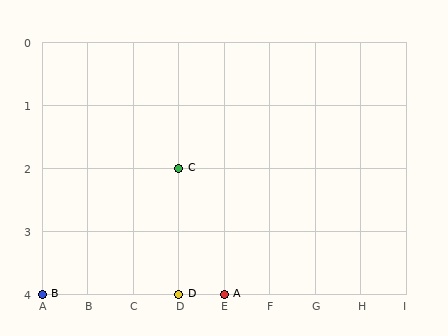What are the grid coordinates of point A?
Point A is at grid coordinates (E, 4).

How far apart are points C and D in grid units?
Points C and D are 2 rows apart.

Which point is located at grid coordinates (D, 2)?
Point C is at (D, 2).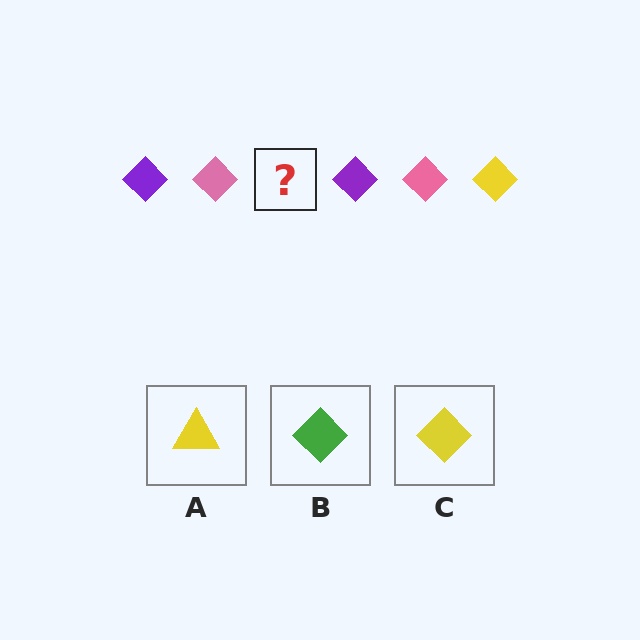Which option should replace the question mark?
Option C.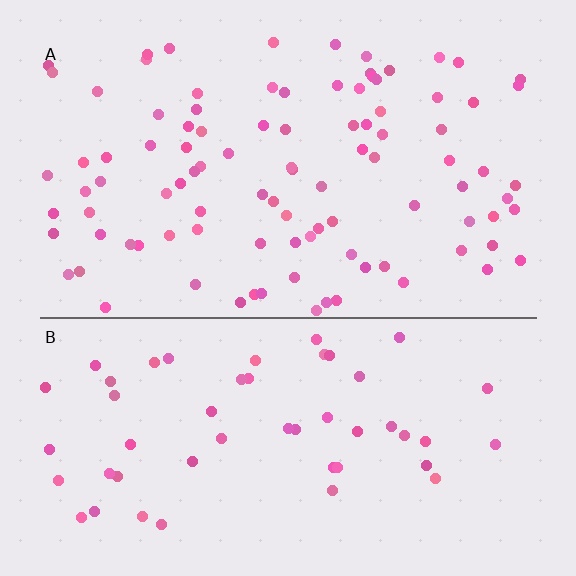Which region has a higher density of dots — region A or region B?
A (the top).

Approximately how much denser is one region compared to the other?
Approximately 1.9× — region A over region B.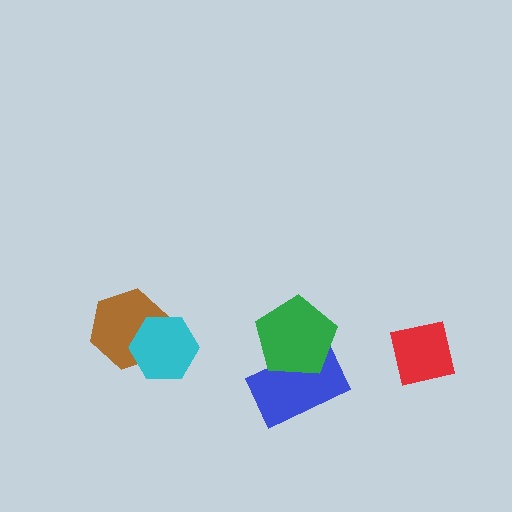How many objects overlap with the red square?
0 objects overlap with the red square.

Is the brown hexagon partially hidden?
Yes, it is partially covered by another shape.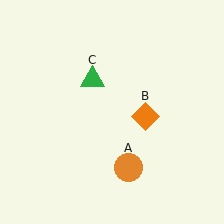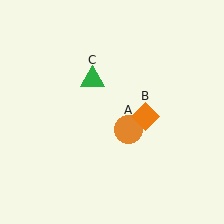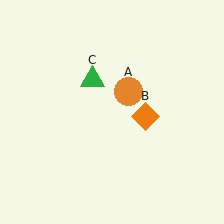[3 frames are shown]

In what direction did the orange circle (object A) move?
The orange circle (object A) moved up.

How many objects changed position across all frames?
1 object changed position: orange circle (object A).